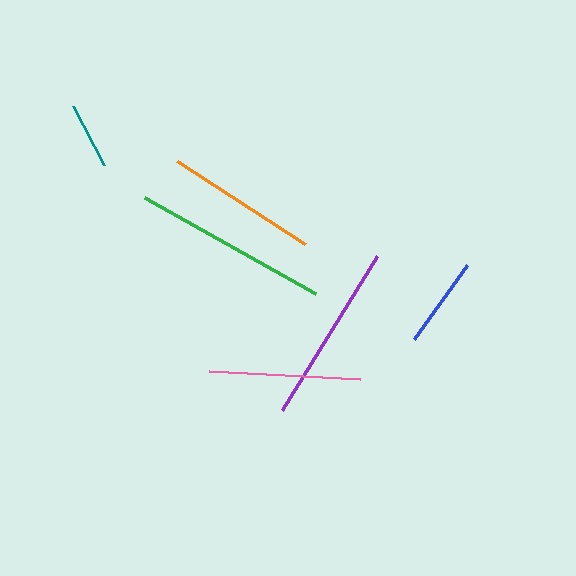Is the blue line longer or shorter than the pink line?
The pink line is longer than the blue line.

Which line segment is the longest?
The green line is the longest at approximately 195 pixels.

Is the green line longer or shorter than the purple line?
The green line is longer than the purple line.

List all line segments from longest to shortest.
From longest to shortest: green, purple, orange, pink, blue, teal.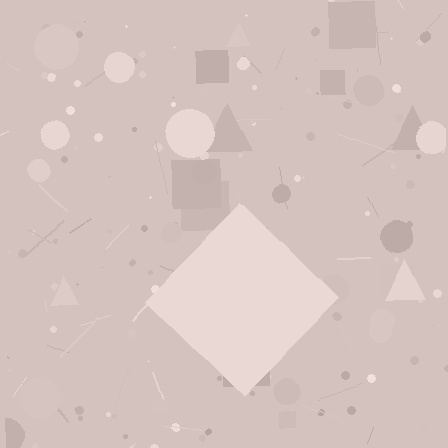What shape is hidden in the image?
A diamond is hidden in the image.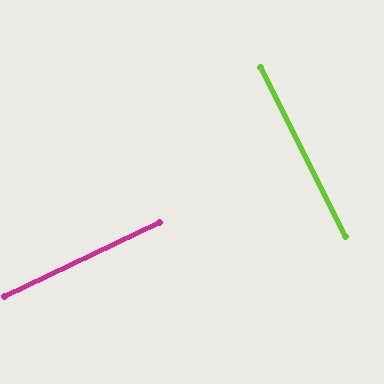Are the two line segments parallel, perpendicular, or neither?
Perpendicular — they meet at approximately 89°.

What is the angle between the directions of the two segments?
Approximately 89 degrees.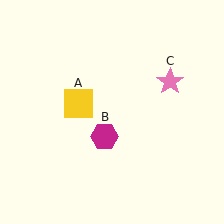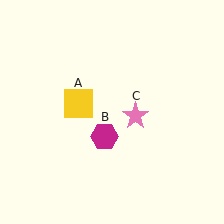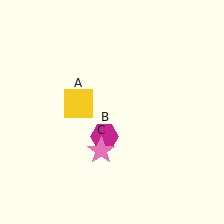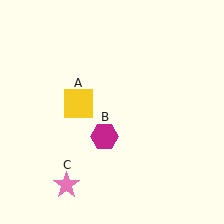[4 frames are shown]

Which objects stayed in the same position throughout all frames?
Yellow square (object A) and magenta hexagon (object B) remained stationary.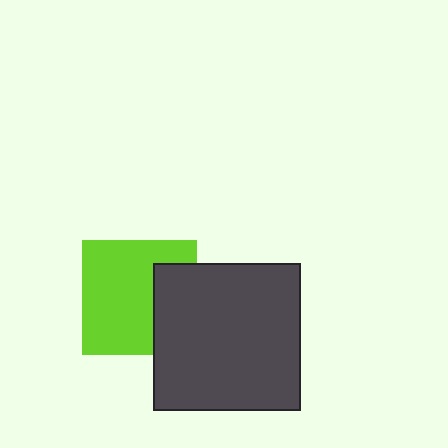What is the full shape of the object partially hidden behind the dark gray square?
The partially hidden object is a lime square.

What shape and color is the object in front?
The object in front is a dark gray square.